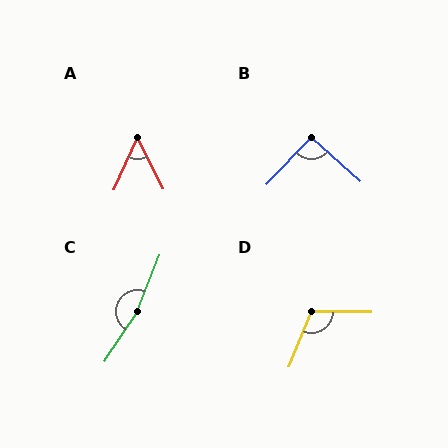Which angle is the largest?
C, at approximately 168 degrees.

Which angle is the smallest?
A, at approximately 51 degrees.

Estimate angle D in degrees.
Approximately 111 degrees.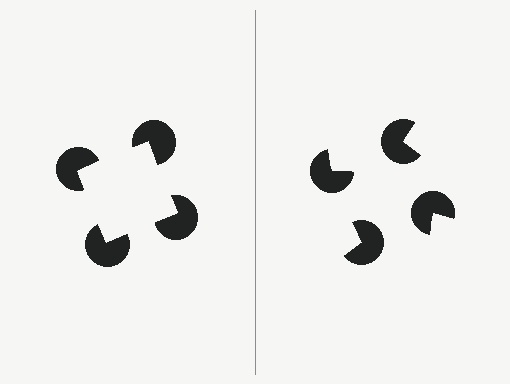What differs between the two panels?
The pac-man discs are positioned identically on both sides; only the wedge orientations differ. On the left they align to a square; on the right they are misaligned.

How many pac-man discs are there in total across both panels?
8 — 4 on each side.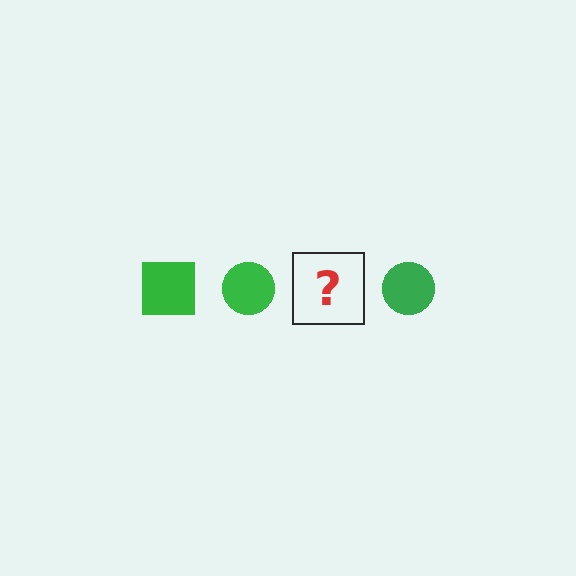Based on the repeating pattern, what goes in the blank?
The blank should be a green square.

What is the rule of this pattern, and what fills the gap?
The rule is that the pattern cycles through square, circle shapes in green. The gap should be filled with a green square.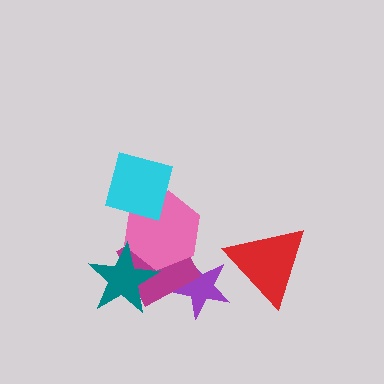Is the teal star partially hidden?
No, no other shape covers it.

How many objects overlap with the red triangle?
1 object overlaps with the red triangle.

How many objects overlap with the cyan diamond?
1 object overlaps with the cyan diamond.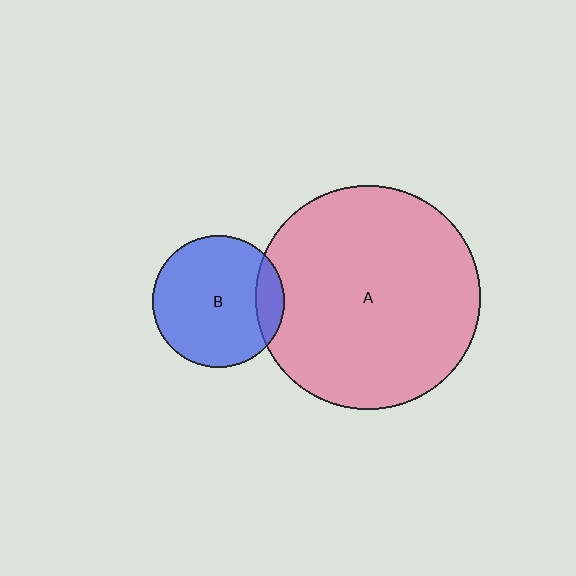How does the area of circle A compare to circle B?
Approximately 2.9 times.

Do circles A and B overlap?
Yes.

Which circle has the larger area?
Circle A (pink).